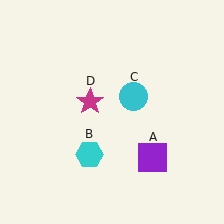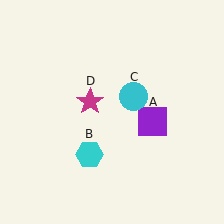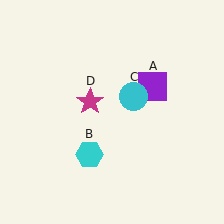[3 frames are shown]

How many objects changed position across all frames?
1 object changed position: purple square (object A).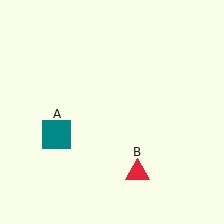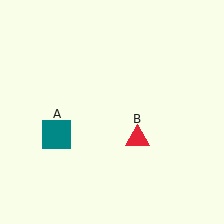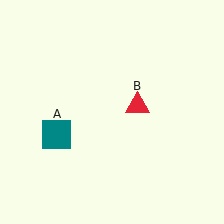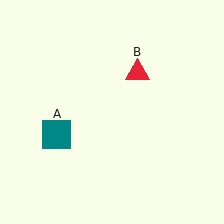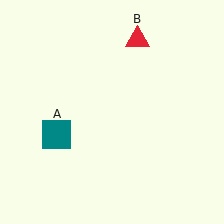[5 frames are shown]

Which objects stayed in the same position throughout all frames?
Teal square (object A) remained stationary.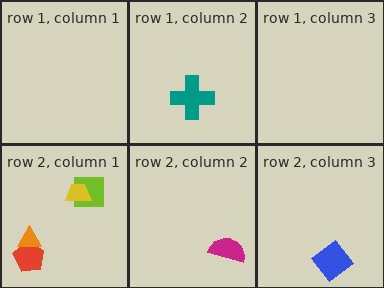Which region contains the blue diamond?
The row 2, column 3 region.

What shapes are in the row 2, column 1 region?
The red pentagon, the lime square, the yellow trapezoid, the orange triangle.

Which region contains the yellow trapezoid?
The row 2, column 1 region.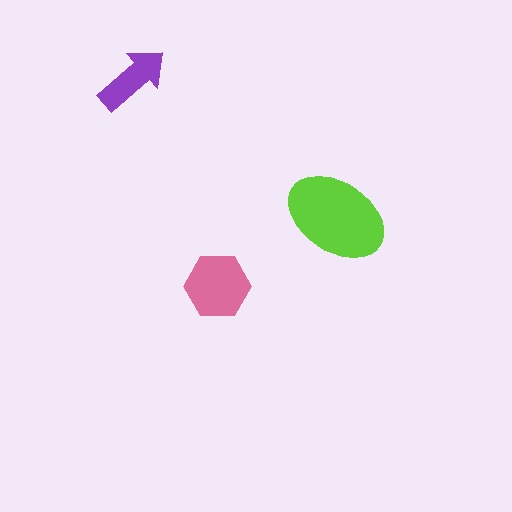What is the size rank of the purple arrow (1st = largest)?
3rd.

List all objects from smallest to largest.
The purple arrow, the pink hexagon, the lime ellipse.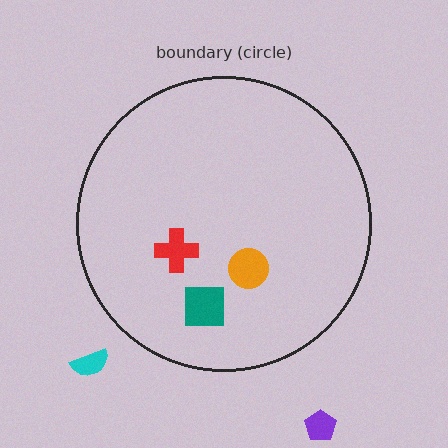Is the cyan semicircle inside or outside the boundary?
Outside.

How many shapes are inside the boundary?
3 inside, 2 outside.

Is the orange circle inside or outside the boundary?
Inside.